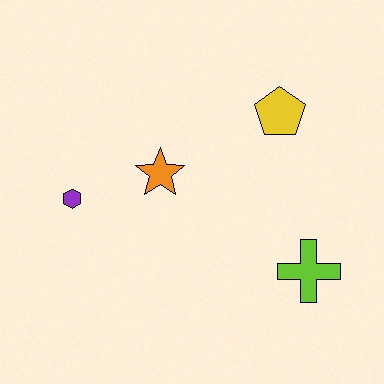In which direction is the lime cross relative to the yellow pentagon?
The lime cross is below the yellow pentagon.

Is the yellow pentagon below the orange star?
No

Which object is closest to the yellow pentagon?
The orange star is closest to the yellow pentagon.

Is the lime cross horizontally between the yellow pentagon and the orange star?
No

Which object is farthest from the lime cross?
The purple hexagon is farthest from the lime cross.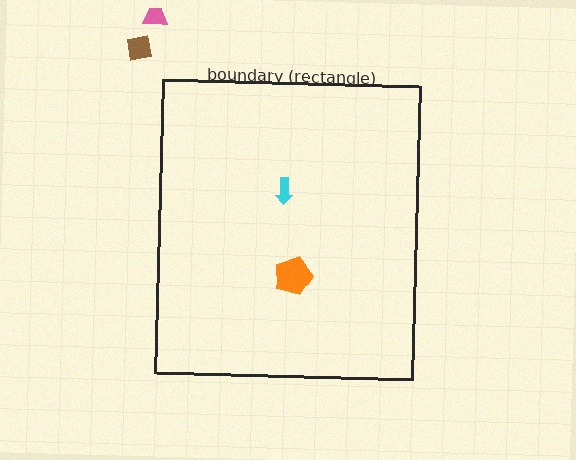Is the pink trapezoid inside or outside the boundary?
Outside.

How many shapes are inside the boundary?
2 inside, 2 outside.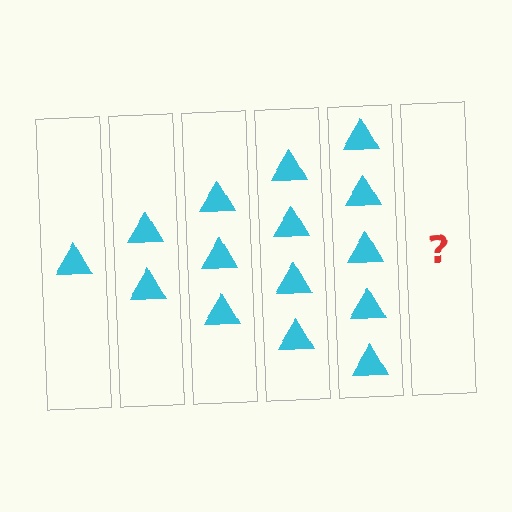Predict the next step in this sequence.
The next step is 6 triangles.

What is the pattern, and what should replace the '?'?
The pattern is that each step adds one more triangle. The '?' should be 6 triangles.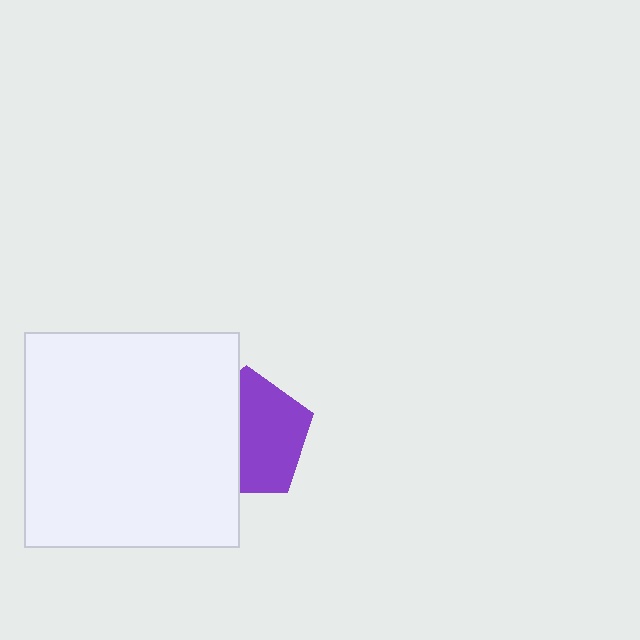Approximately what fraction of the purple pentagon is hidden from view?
Roughly 42% of the purple pentagon is hidden behind the white square.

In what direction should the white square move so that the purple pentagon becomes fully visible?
The white square should move left. That is the shortest direction to clear the overlap and leave the purple pentagon fully visible.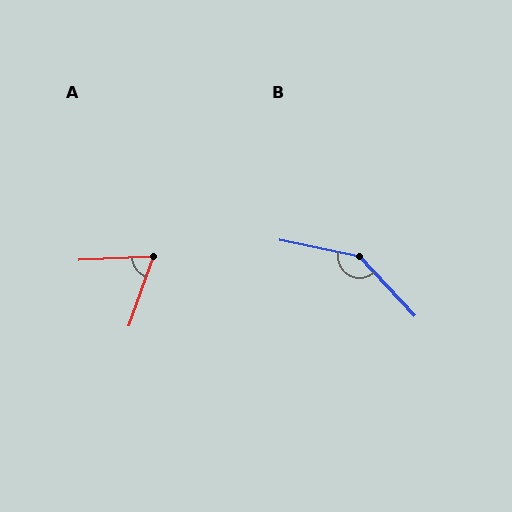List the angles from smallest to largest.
A (68°), B (145°).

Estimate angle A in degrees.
Approximately 68 degrees.